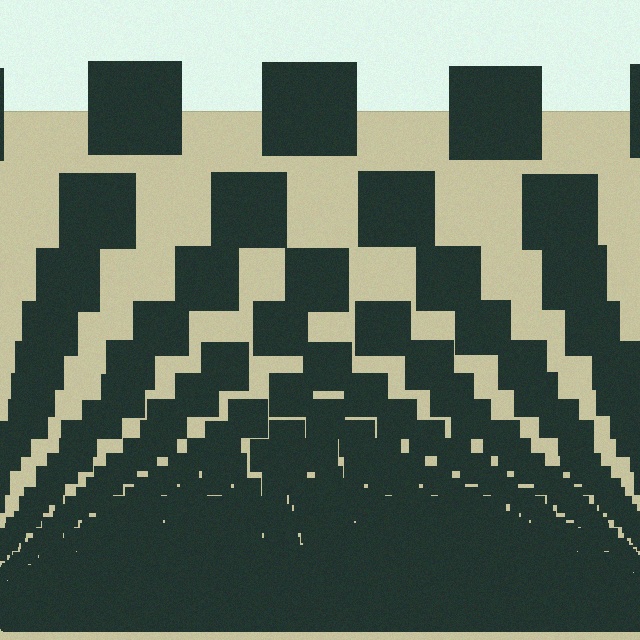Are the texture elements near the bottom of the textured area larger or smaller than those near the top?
Smaller. The gradient is inverted — elements near the bottom are smaller and denser.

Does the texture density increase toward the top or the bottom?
Density increases toward the bottom.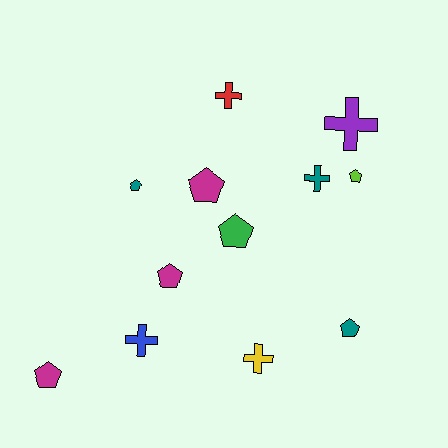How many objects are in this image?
There are 12 objects.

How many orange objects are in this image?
There are no orange objects.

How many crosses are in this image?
There are 5 crosses.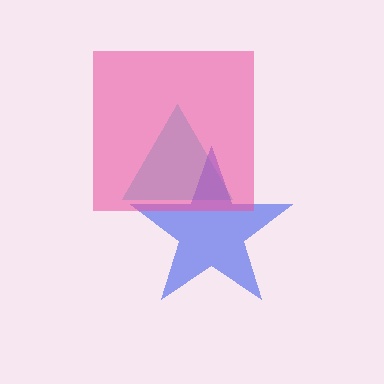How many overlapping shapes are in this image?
There are 3 overlapping shapes in the image.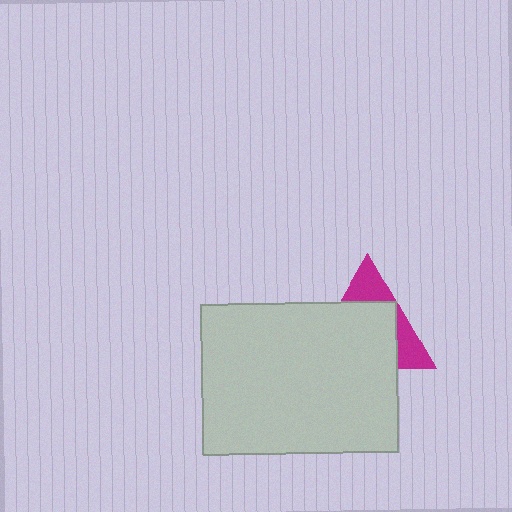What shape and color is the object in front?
The object in front is a light gray rectangle.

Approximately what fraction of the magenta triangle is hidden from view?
Roughly 65% of the magenta triangle is hidden behind the light gray rectangle.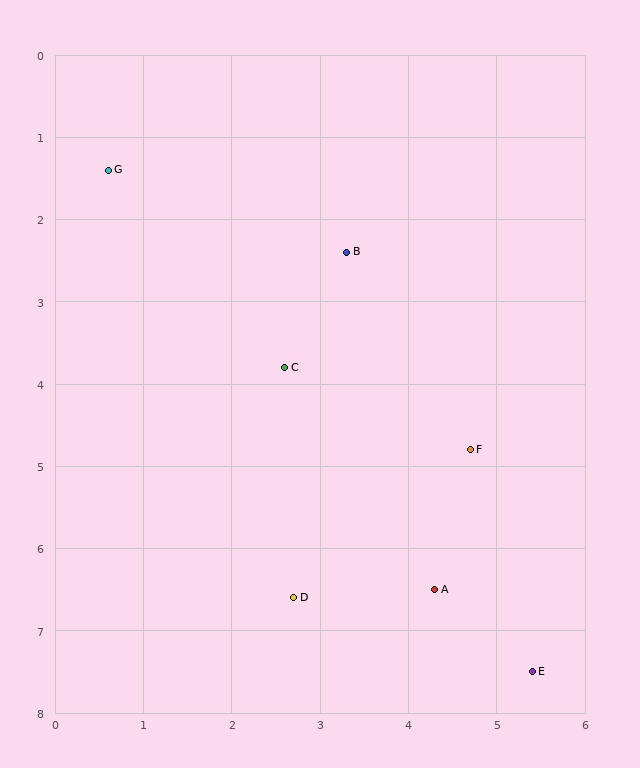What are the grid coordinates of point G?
Point G is at approximately (0.6, 1.4).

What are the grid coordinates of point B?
Point B is at approximately (3.3, 2.4).